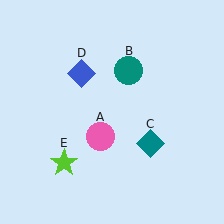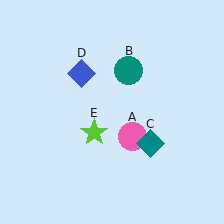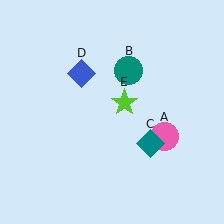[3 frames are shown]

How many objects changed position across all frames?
2 objects changed position: pink circle (object A), lime star (object E).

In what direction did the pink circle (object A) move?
The pink circle (object A) moved right.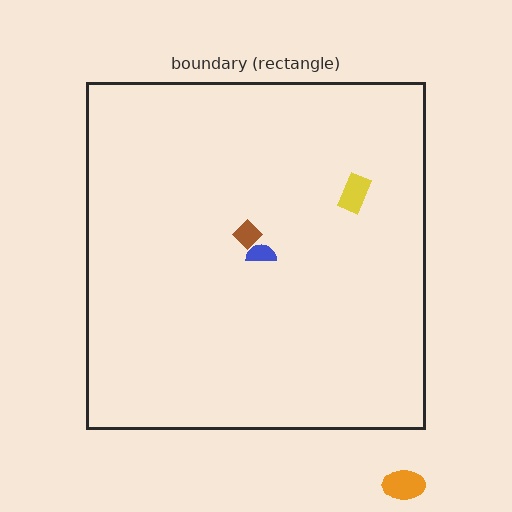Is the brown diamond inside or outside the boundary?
Inside.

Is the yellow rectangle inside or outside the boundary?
Inside.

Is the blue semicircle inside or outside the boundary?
Inside.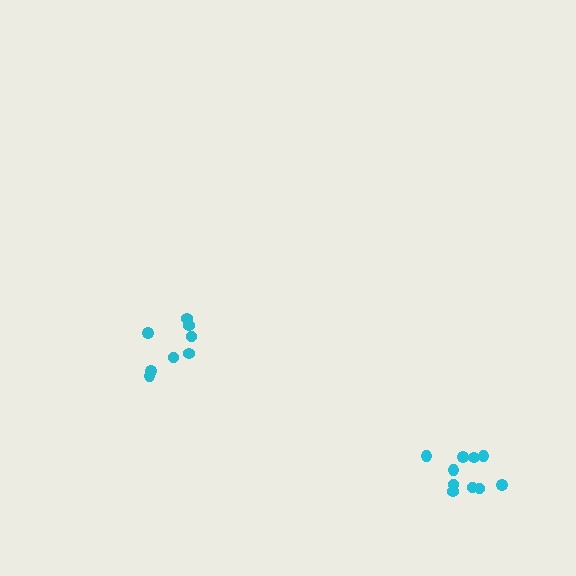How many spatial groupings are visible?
There are 2 spatial groupings.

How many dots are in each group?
Group 1: 8 dots, Group 2: 10 dots (18 total).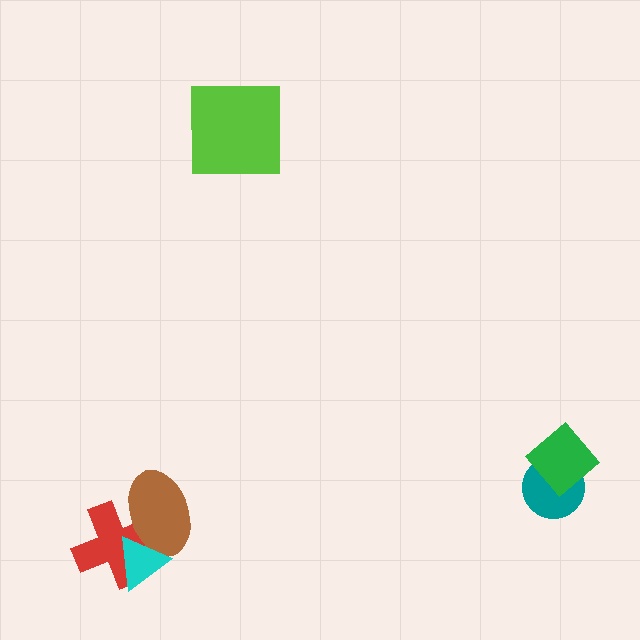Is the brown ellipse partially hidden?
Yes, it is partially covered by another shape.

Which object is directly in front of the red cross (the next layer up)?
The brown ellipse is directly in front of the red cross.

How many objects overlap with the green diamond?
1 object overlaps with the green diamond.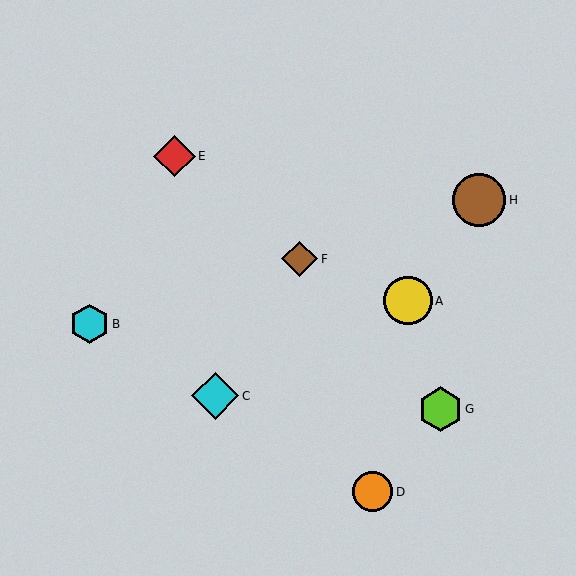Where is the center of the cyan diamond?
The center of the cyan diamond is at (215, 396).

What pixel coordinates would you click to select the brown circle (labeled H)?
Click at (479, 200) to select the brown circle H.